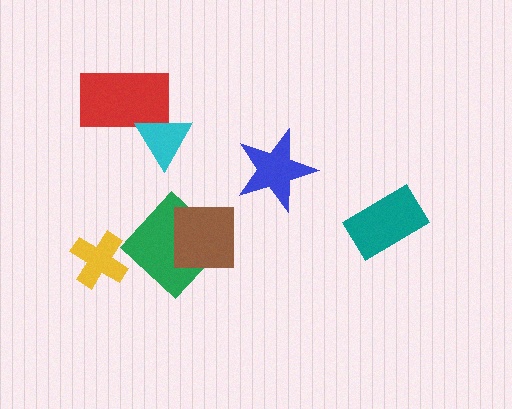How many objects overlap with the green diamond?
1 object overlaps with the green diamond.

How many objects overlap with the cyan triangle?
1 object overlaps with the cyan triangle.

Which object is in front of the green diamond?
The brown square is in front of the green diamond.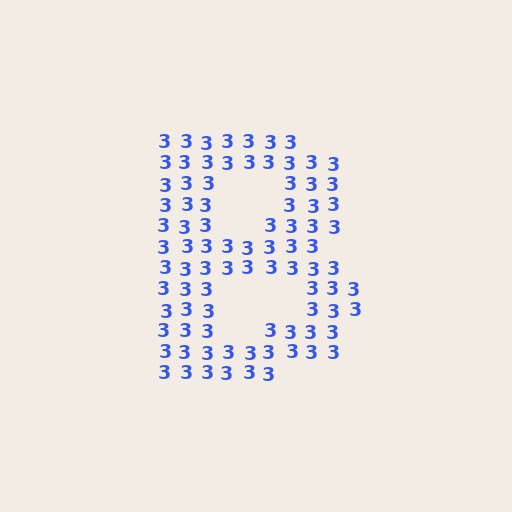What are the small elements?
The small elements are digit 3's.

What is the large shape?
The large shape is the letter B.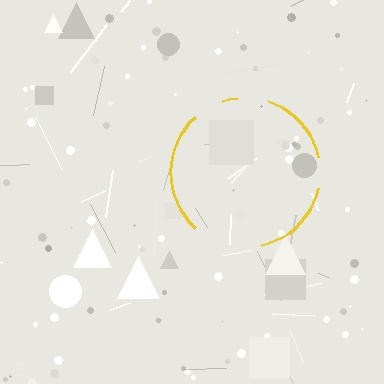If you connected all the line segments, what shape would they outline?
They would outline a circle.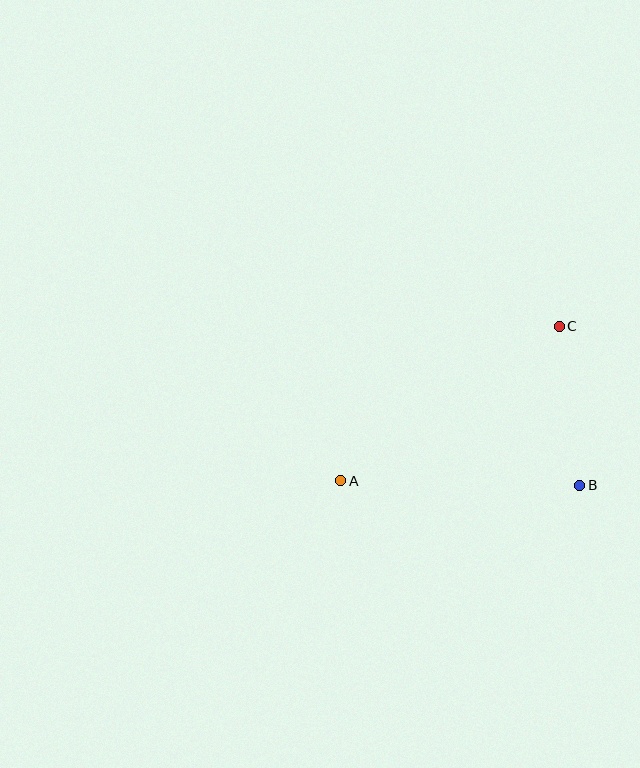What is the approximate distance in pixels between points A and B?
The distance between A and B is approximately 239 pixels.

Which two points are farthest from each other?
Points A and C are farthest from each other.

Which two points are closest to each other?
Points B and C are closest to each other.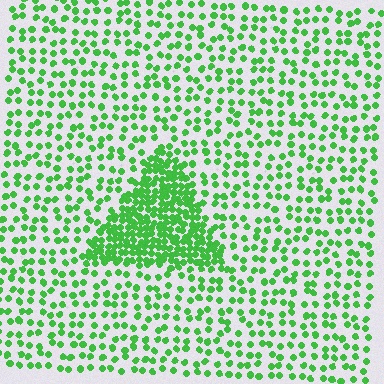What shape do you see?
I see a triangle.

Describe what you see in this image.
The image contains small green elements arranged at two different densities. A triangle-shaped region is visible where the elements are more densely packed than the surrounding area.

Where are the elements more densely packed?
The elements are more densely packed inside the triangle boundary.